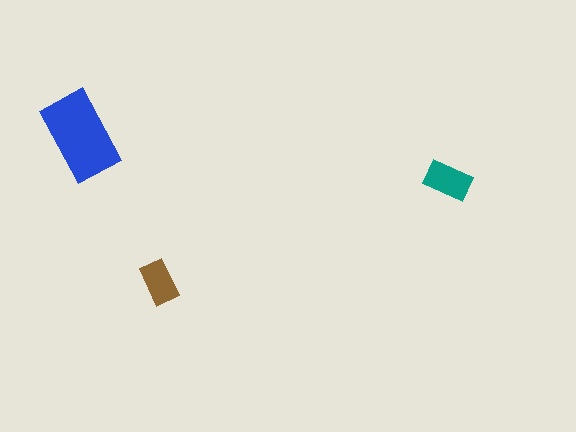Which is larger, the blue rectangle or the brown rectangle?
The blue one.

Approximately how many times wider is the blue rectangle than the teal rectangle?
About 2 times wider.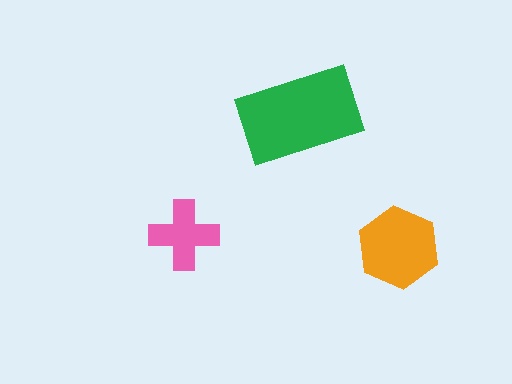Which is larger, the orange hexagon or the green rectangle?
The green rectangle.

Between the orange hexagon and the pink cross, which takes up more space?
The orange hexagon.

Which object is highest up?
The green rectangle is topmost.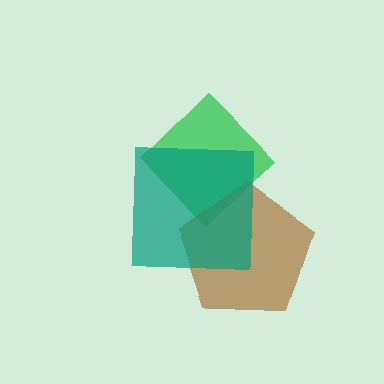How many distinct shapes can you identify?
There are 3 distinct shapes: a green diamond, a brown pentagon, a teal square.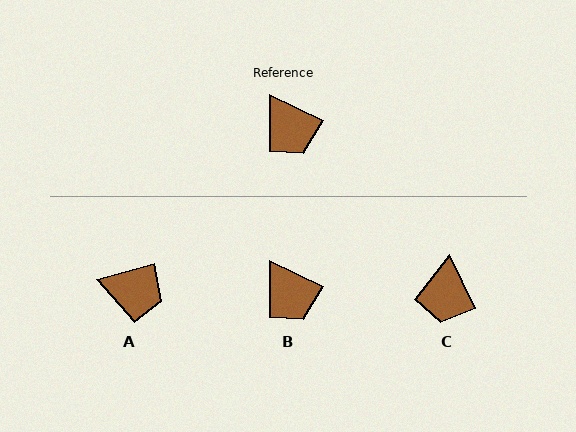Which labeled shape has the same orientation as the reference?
B.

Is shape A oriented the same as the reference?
No, it is off by about 41 degrees.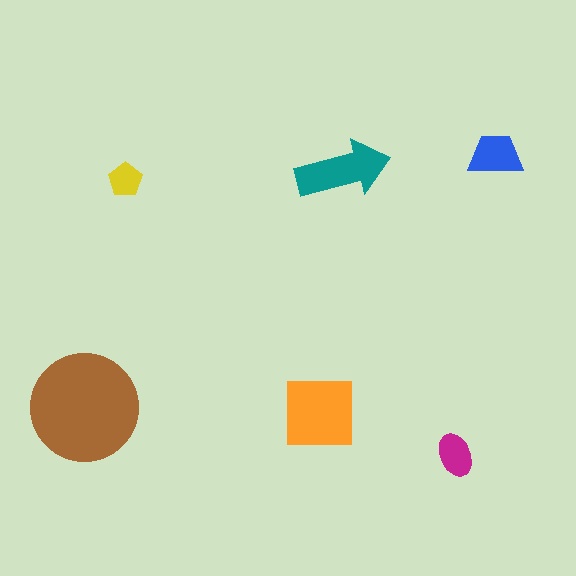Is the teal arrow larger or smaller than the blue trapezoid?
Larger.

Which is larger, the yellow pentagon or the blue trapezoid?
The blue trapezoid.